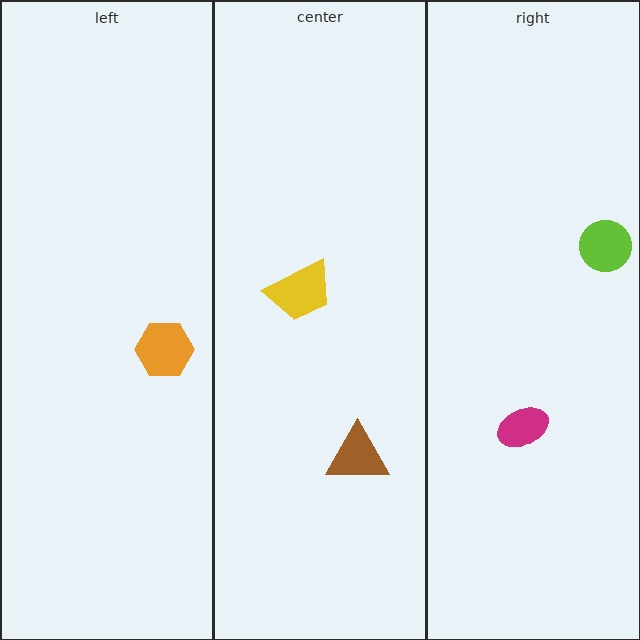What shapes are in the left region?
The orange hexagon.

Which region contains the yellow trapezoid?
The center region.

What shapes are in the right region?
The magenta ellipse, the lime circle.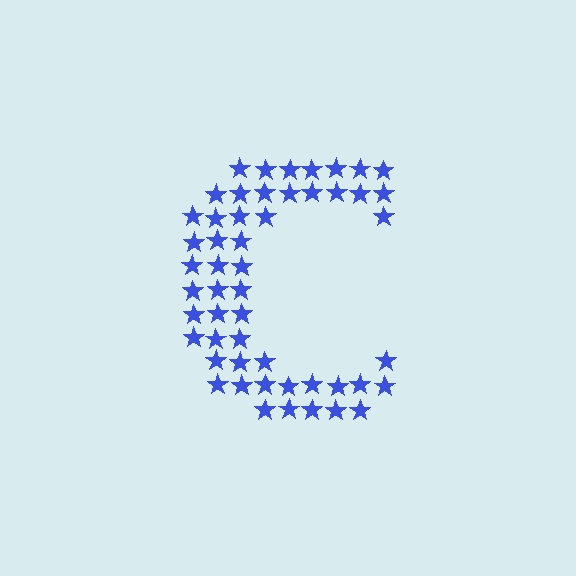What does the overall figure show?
The overall figure shows the letter C.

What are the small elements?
The small elements are stars.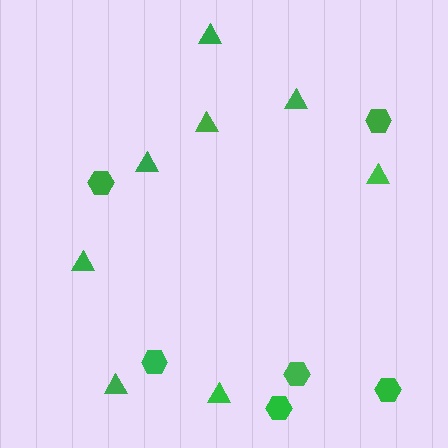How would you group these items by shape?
There are 2 groups: one group of triangles (8) and one group of hexagons (6).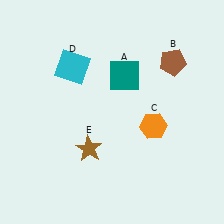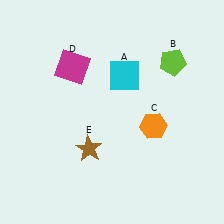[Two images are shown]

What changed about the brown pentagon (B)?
In Image 1, B is brown. In Image 2, it changed to lime.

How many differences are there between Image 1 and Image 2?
There are 3 differences between the two images.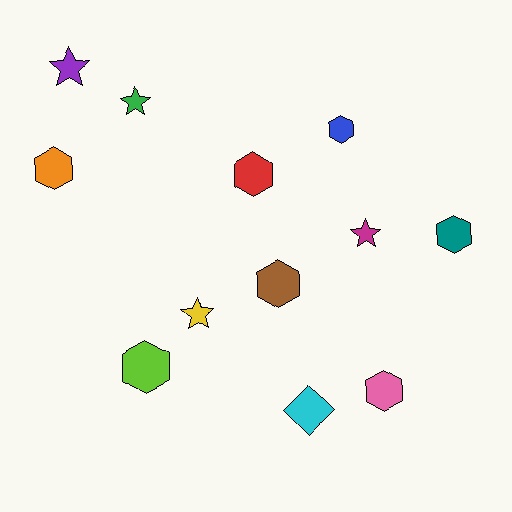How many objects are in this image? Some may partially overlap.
There are 12 objects.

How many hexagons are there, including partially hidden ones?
There are 7 hexagons.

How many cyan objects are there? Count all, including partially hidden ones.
There is 1 cyan object.